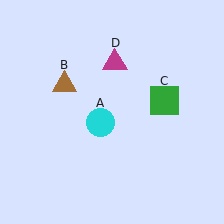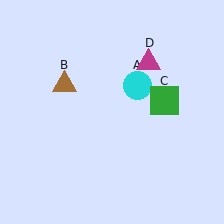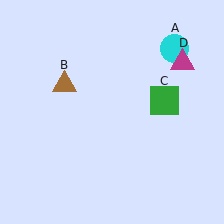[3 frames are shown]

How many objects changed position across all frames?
2 objects changed position: cyan circle (object A), magenta triangle (object D).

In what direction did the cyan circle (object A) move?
The cyan circle (object A) moved up and to the right.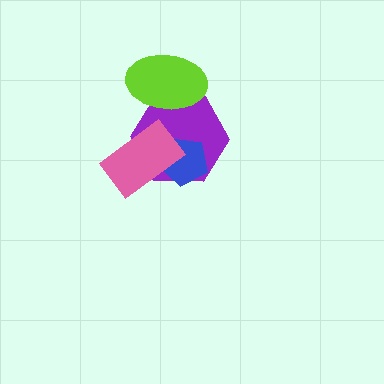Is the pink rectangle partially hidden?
No, no other shape covers it.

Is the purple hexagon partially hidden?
Yes, it is partially covered by another shape.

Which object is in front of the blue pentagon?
The pink rectangle is in front of the blue pentagon.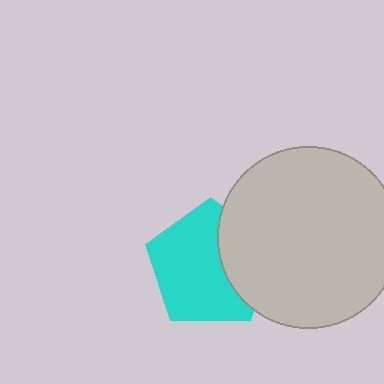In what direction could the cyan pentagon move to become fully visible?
The cyan pentagon could move left. That would shift it out from behind the light gray circle entirely.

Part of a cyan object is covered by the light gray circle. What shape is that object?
It is a pentagon.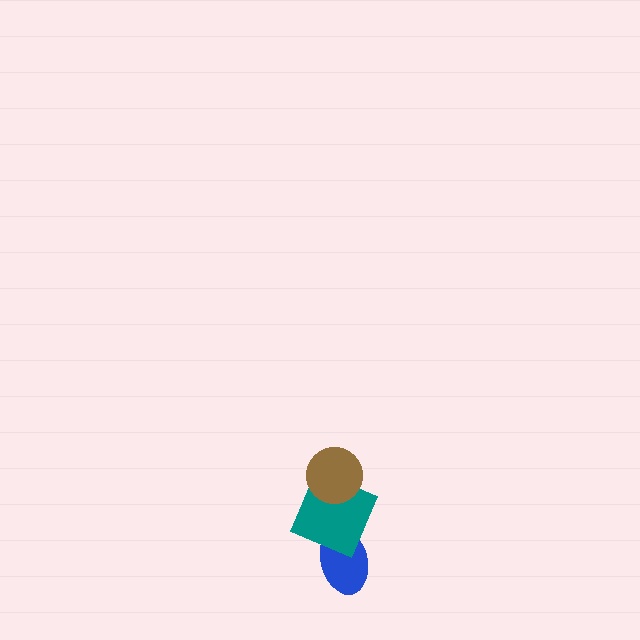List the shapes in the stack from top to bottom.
From top to bottom: the brown circle, the teal square, the blue ellipse.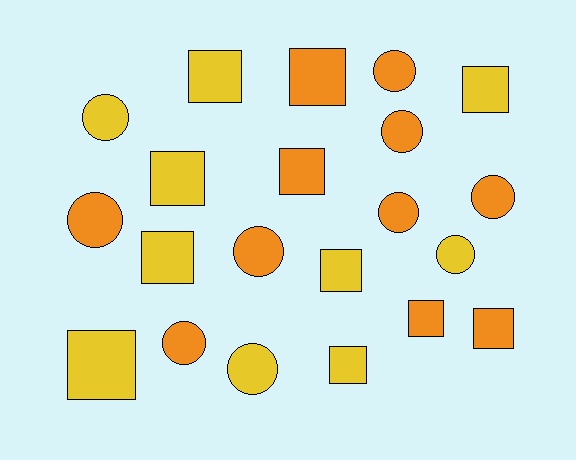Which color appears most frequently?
Orange, with 11 objects.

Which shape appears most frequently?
Square, with 11 objects.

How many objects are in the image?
There are 21 objects.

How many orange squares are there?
There are 4 orange squares.